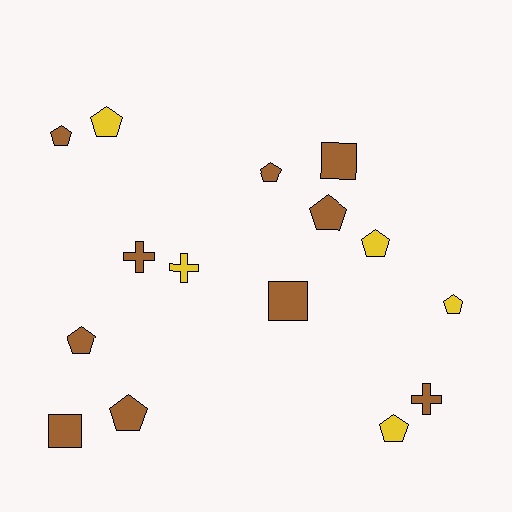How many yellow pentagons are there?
There are 4 yellow pentagons.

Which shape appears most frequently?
Pentagon, with 9 objects.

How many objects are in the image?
There are 15 objects.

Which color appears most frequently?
Brown, with 10 objects.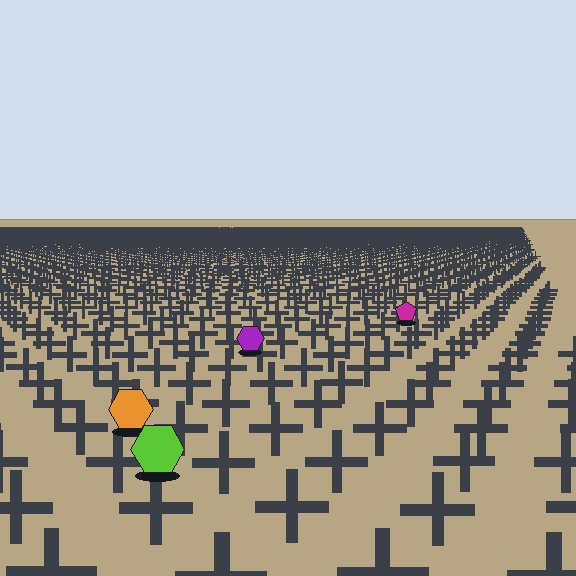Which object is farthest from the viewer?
The magenta pentagon is farthest from the viewer. It appears smaller and the ground texture around it is denser.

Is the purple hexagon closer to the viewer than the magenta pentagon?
Yes. The purple hexagon is closer — you can tell from the texture gradient: the ground texture is coarser near it.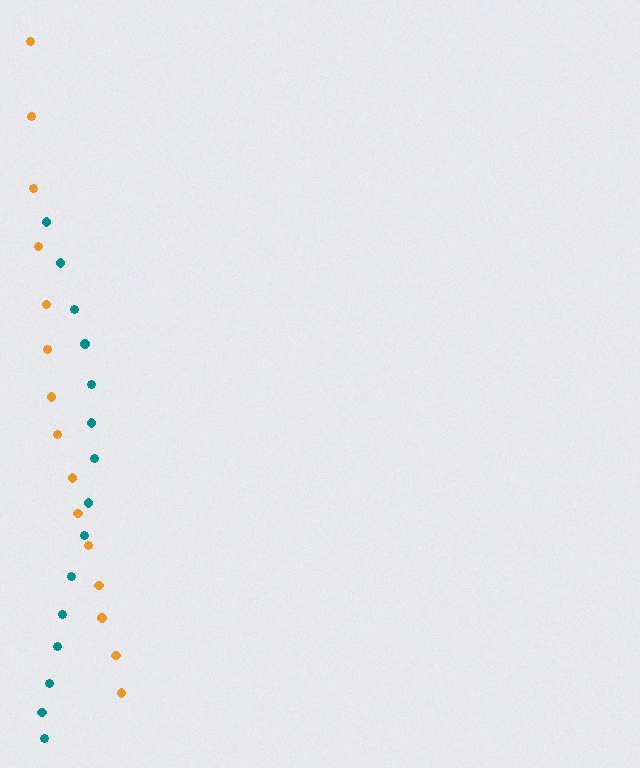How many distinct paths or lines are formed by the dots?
There are 2 distinct paths.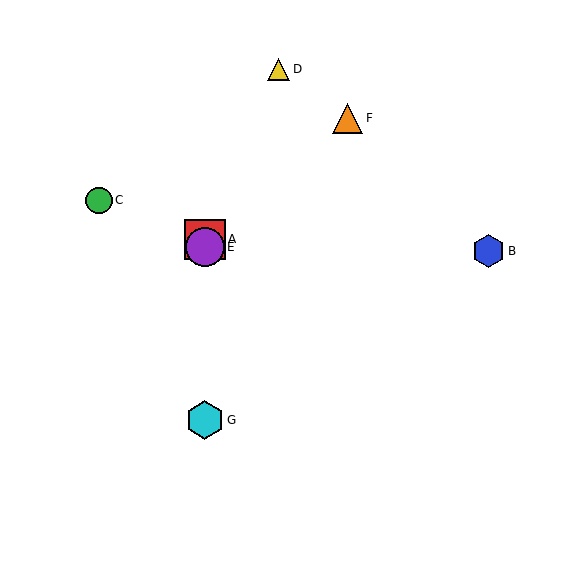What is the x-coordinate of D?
Object D is at x≈278.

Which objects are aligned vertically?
Objects A, E, G are aligned vertically.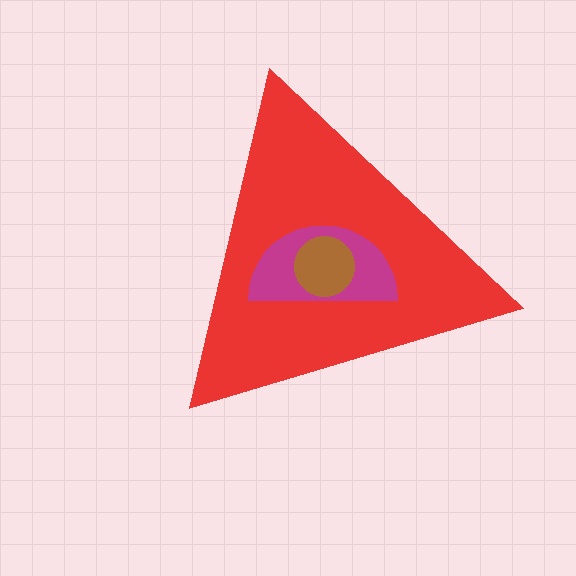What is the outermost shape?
The red triangle.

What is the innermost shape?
The brown circle.